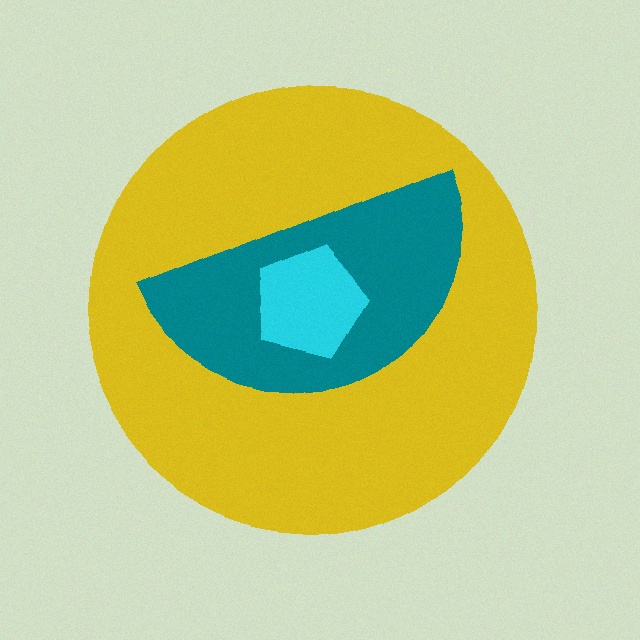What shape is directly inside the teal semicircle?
The cyan pentagon.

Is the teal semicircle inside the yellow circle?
Yes.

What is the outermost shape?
The yellow circle.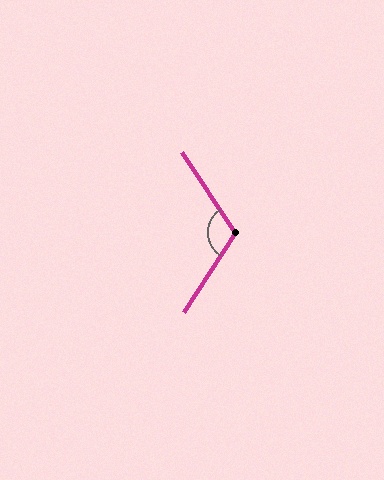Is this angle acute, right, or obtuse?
It is obtuse.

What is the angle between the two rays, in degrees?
Approximately 113 degrees.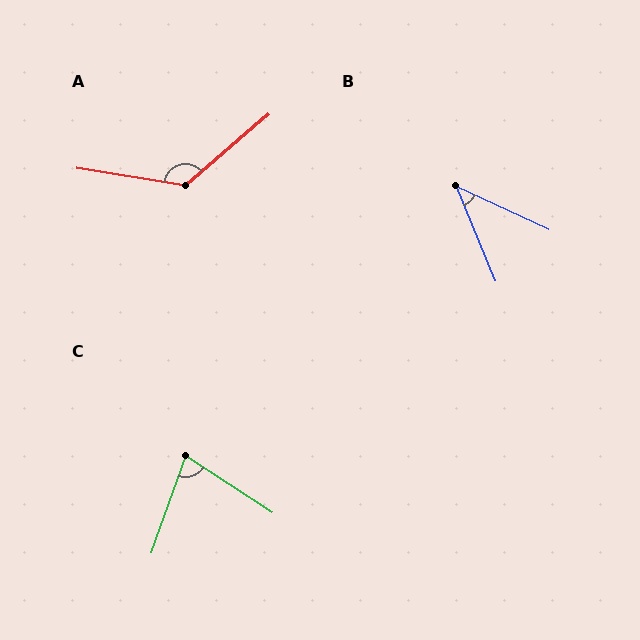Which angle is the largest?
A, at approximately 130 degrees.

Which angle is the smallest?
B, at approximately 43 degrees.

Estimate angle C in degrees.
Approximately 77 degrees.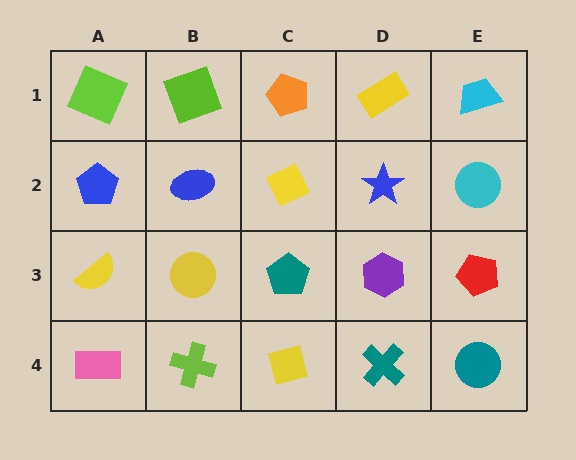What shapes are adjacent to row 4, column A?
A yellow semicircle (row 3, column A), a lime cross (row 4, column B).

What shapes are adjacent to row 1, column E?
A cyan circle (row 2, column E), a yellow rectangle (row 1, column D).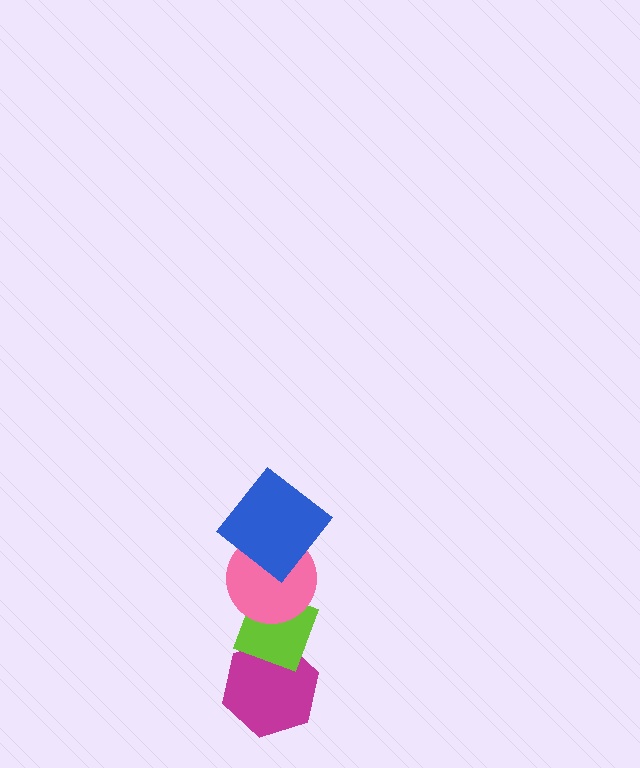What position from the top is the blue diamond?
The blue diamond is 1st from the top.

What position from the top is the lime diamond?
The lime diamond is 3rd from the top.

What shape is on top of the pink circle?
The blue diamond is on top of the pink circle.